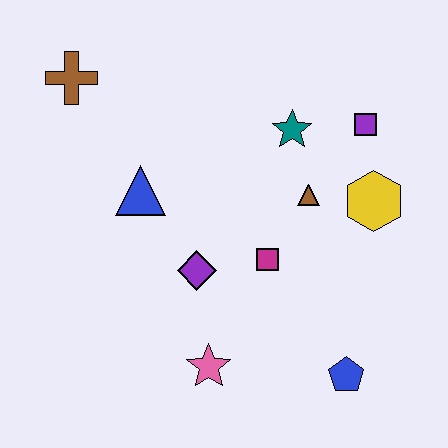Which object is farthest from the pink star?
The brown cross is farthest from the pink star.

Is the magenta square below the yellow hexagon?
Yes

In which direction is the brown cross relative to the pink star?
The brown cross is above the pink star.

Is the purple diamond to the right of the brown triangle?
No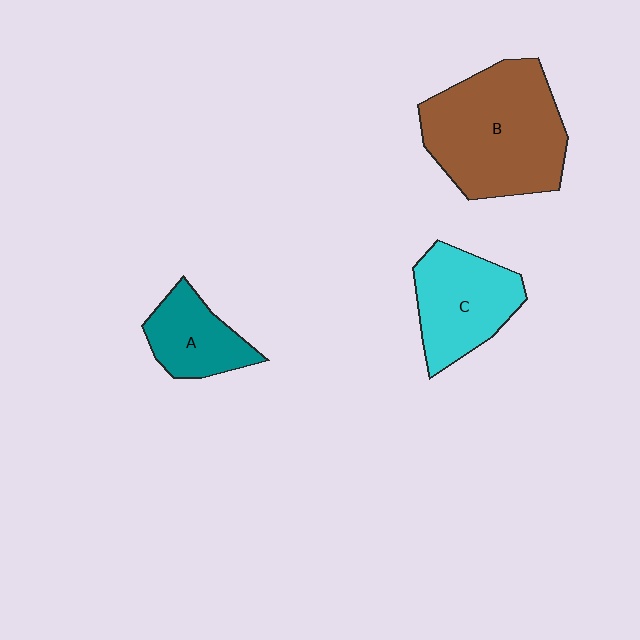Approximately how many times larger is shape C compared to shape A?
Approximately 1.4 times.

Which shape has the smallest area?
Shape A (teal).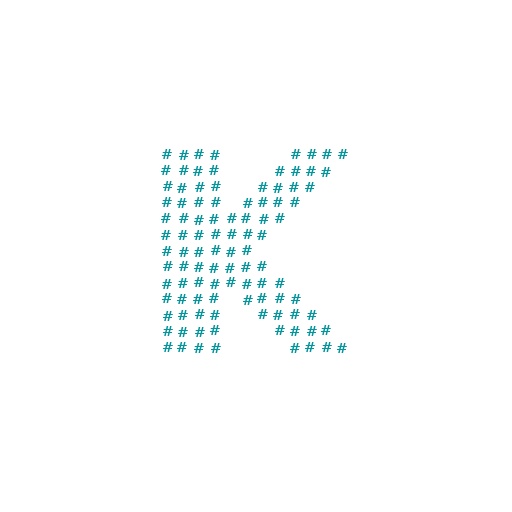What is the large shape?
The large shape is the letter K.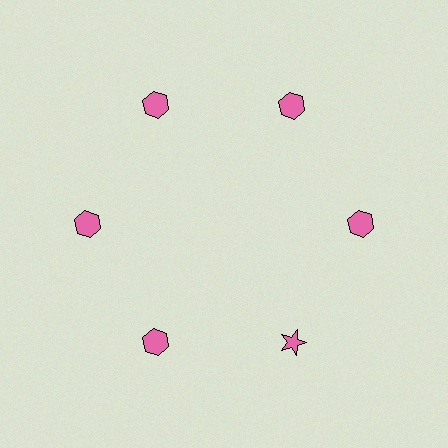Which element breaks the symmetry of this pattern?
The pink star at roughly the 5 o'clock position breaks the symmetry. All other shapes are pink hexagons.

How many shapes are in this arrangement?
There are 6 shapes arranged in a ring pattern.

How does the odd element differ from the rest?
It has a different shape: star instead of hexagon.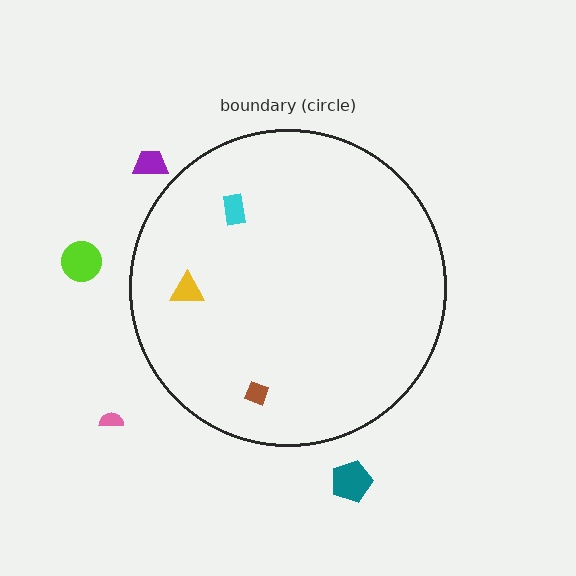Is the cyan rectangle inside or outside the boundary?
Inside.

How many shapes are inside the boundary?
3 inside, 4 outside.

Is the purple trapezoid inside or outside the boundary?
Outside.